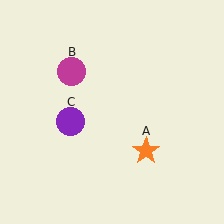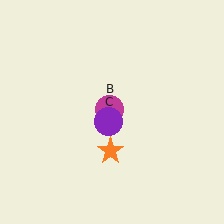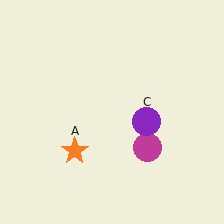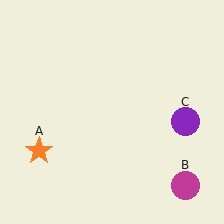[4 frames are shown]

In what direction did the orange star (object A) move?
The orange star (object A) moved left.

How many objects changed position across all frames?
3 objects changed position: orange star (object A), magenta circle (object B), purple circle (object C).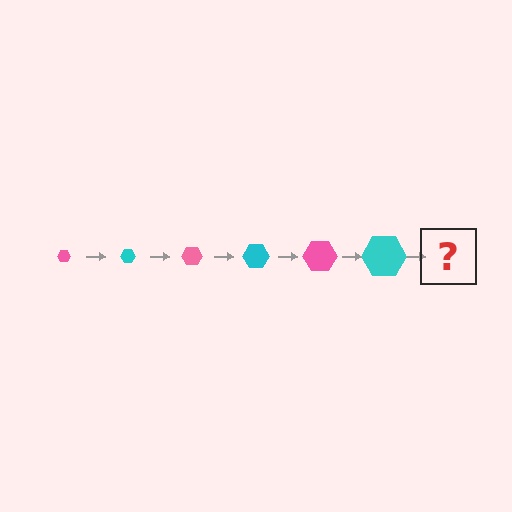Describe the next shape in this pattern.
It should be a pink hexagon, larger than the previous one.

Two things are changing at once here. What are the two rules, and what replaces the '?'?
The two rules are that the hexagon grows larger each step and the color cycles through pink and cyan. The '?' should be a pink hexagon, larger than the previous one.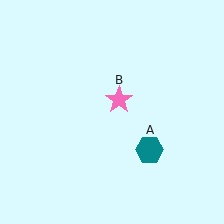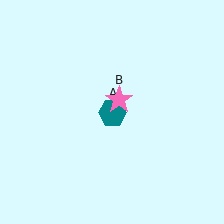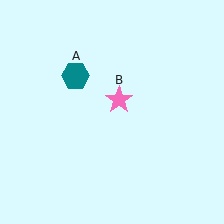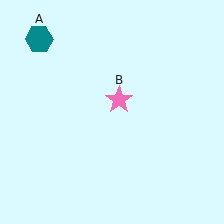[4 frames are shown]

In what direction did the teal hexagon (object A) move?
The teal hexagon (object A) moved up and to the left.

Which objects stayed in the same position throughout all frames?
Pink star (object B) remained stationary.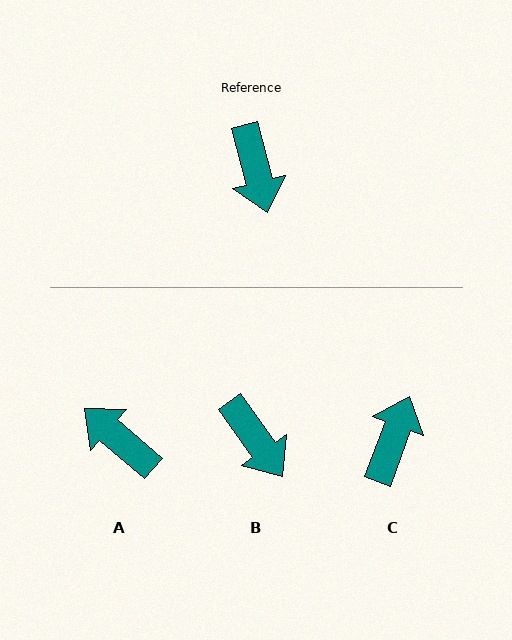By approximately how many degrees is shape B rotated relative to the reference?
Approximately 21 degrees counter-clockwise.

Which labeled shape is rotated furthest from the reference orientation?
A, about 145 degrees away.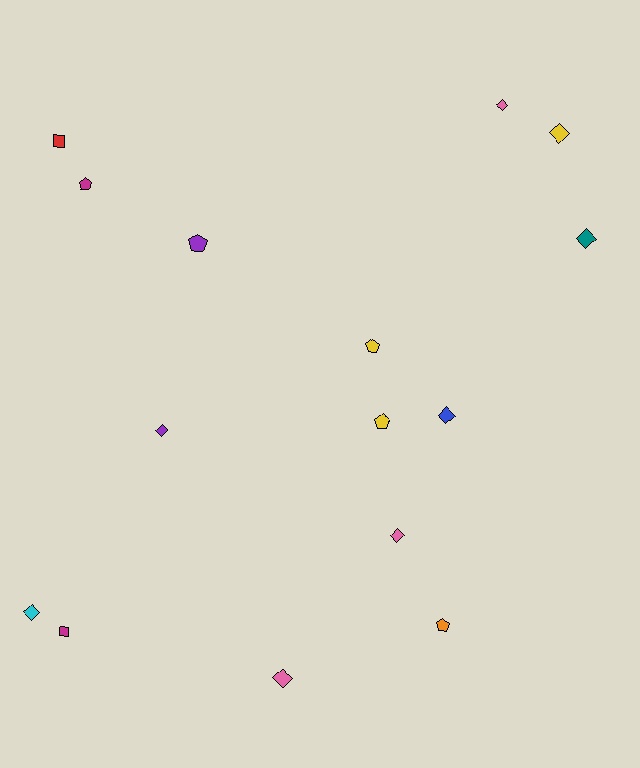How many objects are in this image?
There are 15 objects.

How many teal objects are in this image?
There is 1 teal object.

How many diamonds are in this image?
There are 8 diamonds.